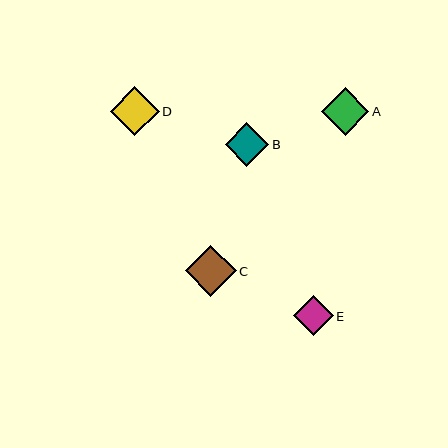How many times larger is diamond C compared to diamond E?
Diamond C is approximately 1.3 times the size of diamond E.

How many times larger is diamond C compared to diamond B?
Diamond C is approximately 1.2 times the size of diamond B.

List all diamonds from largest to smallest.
From largest to smallest: C, D, A, B, E.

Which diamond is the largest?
Diamond C is the largest with a size of approximately 51 pixels.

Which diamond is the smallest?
Diamond E is the smallest with a size of approximately 40 pixels.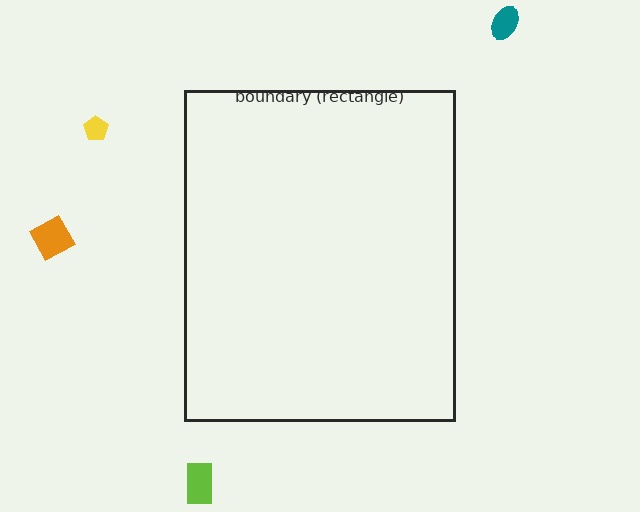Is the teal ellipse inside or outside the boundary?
Outside.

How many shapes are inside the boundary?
0 inside, 4 outside.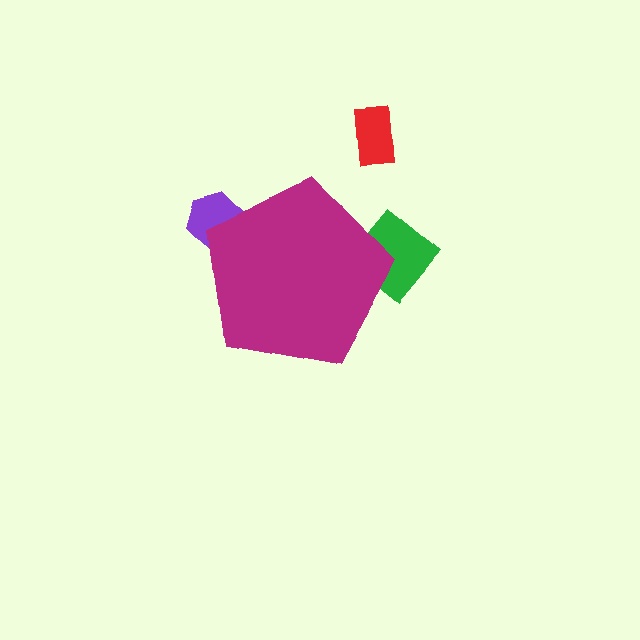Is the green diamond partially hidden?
Yes, the green diamond is partially hidden behind the magenta pentagon.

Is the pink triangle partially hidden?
Yes, the pink triangle is partially hidden behind the magenta pentagon.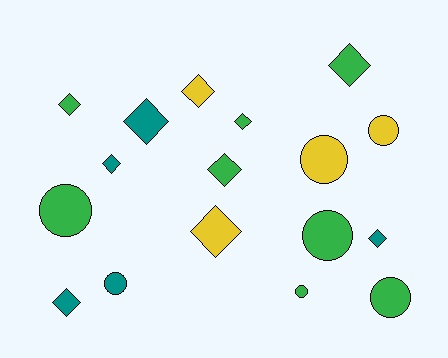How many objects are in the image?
There are 17 objects.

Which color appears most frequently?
Green, with 8 objects.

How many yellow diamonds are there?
There are 2 yellow diamonds.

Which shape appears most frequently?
Diamond, with 10 objects.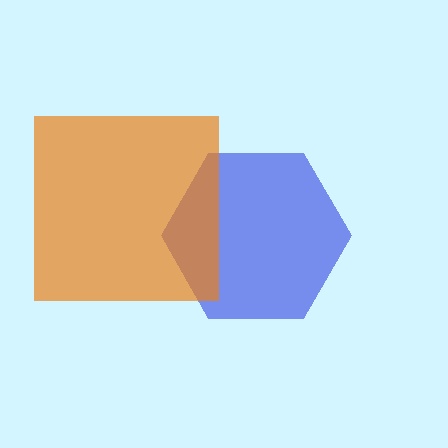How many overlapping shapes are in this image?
There are 2 overlapping shapes in the image.